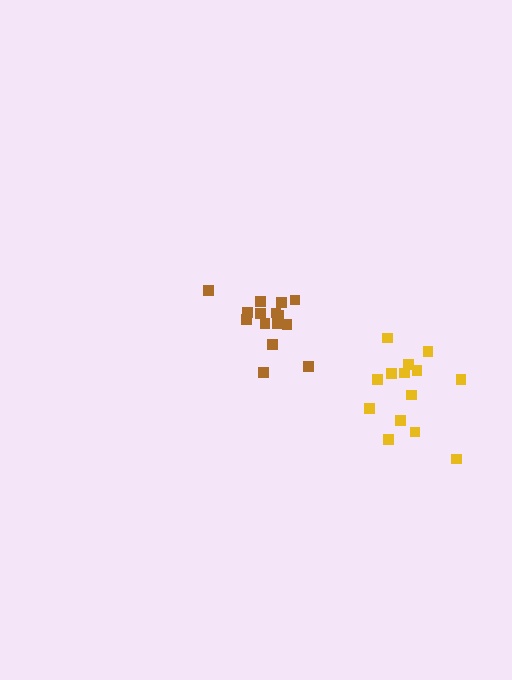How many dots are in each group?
Group 1: 14 dots, Group 2: 15 dots (29 total).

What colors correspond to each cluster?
The clusters are colored: yellow, brown.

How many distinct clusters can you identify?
There are 2 distinct clusters.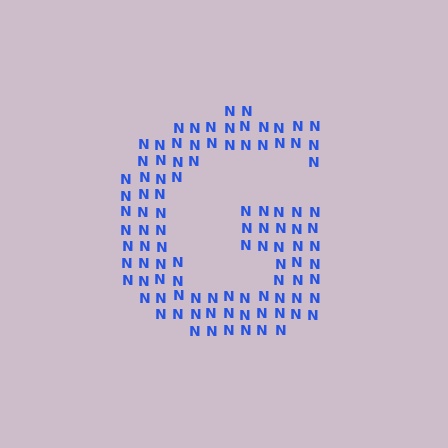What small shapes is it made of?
It is made of small letter N's.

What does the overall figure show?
The overall figure shows the letter G.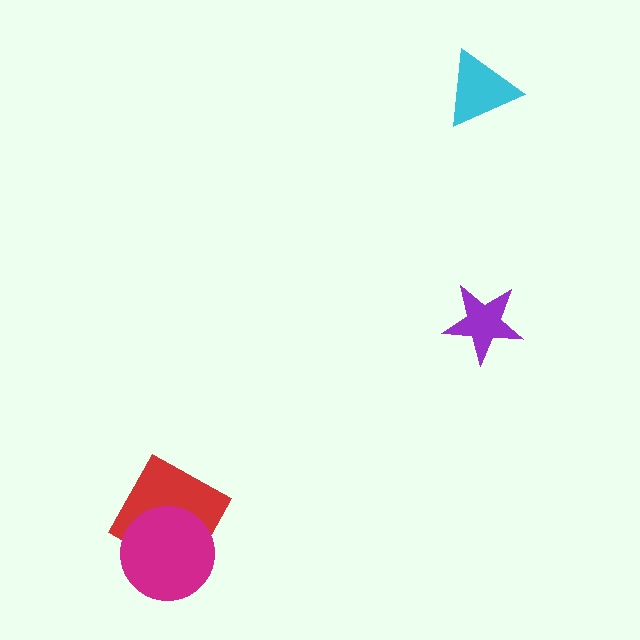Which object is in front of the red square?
The magenta circle is in front of the red square.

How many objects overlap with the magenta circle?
1 object overlaps with the magenta circle.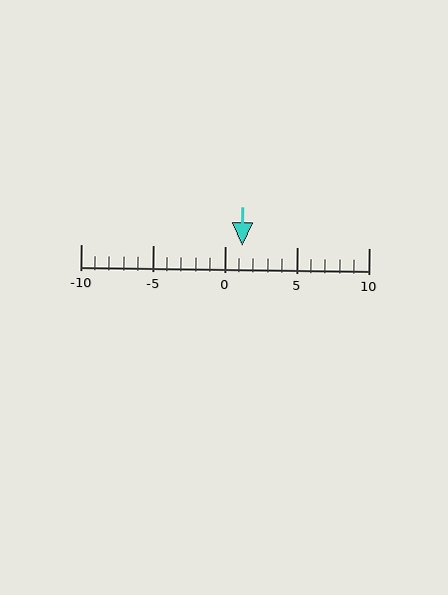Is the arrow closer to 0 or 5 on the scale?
The arrow is closer to 0.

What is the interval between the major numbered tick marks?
The major tick marks are spaced 5 units apart.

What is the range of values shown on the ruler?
The ruler shows values from -10 to 10.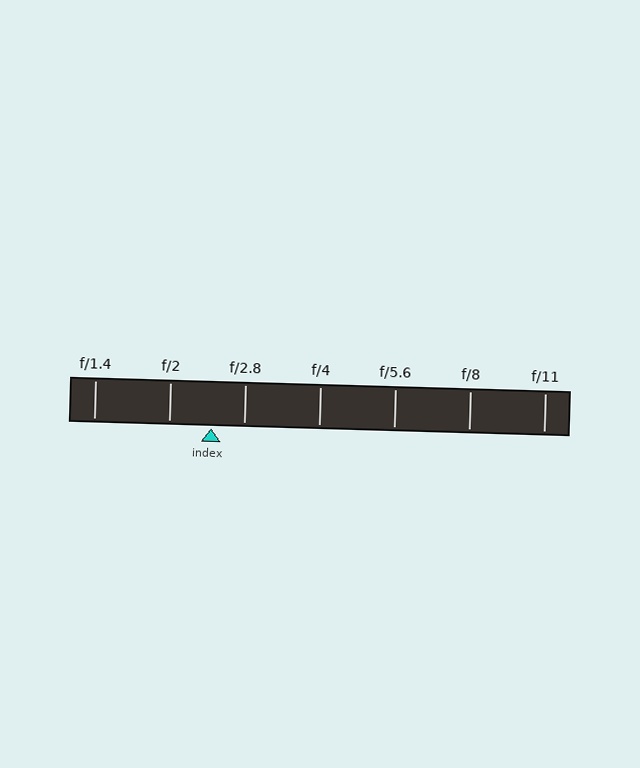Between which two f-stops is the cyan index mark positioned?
The index mark is between f/2 and f/2.8.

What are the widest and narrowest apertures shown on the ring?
The widest aperture shown is f/1.4 and the narrowest is f/11.